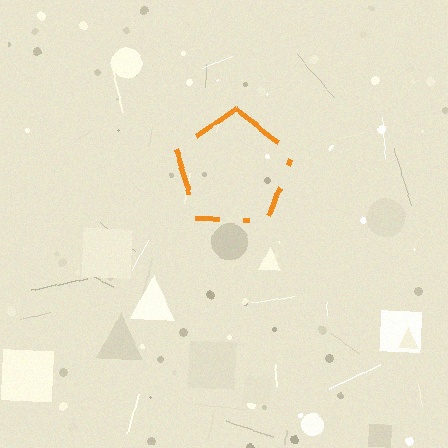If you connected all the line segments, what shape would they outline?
They would outline a pentagon.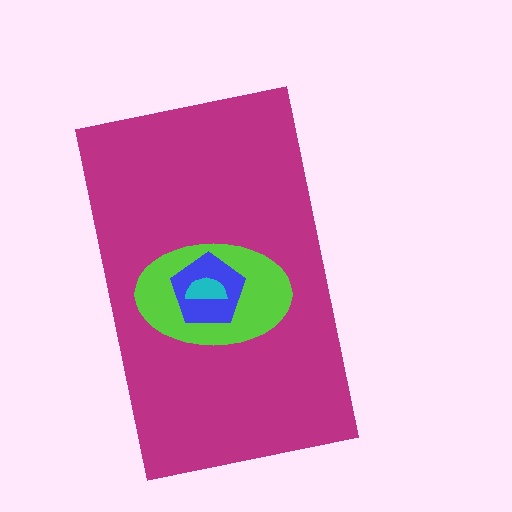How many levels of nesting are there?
4.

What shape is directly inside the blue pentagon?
The cyan semicircle.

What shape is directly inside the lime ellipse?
The blue pentagon.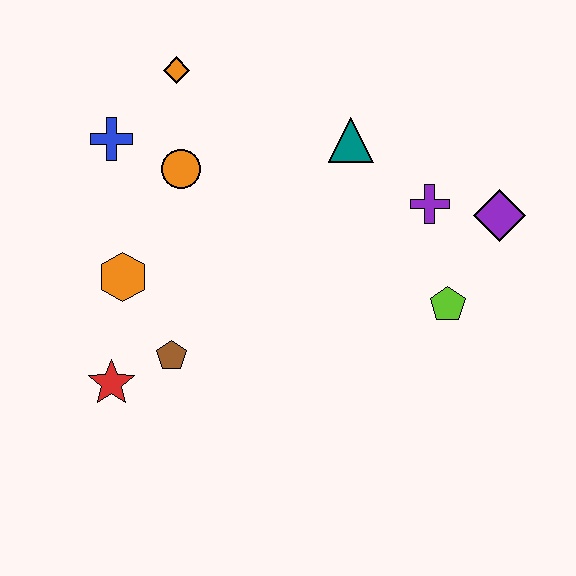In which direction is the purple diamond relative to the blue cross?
The purple diamond is to the right of the blue cross.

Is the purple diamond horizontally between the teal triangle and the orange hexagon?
No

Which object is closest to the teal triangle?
The purple cross is closest to the teal triangle.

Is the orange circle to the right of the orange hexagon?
Yes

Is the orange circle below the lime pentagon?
No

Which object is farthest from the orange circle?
The purple diamond is farthest from the orange circle.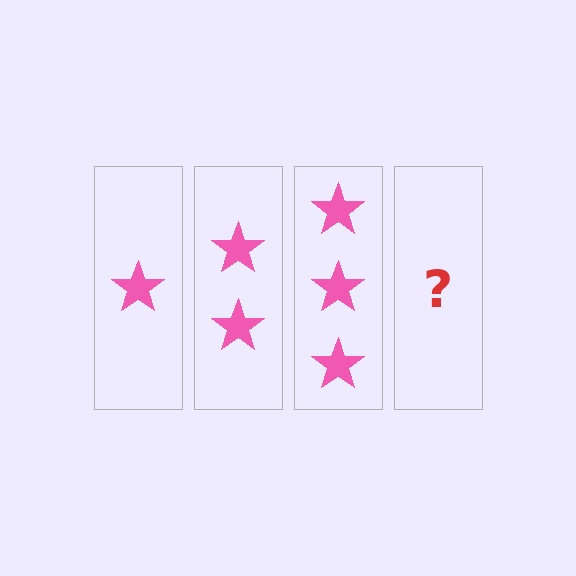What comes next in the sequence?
The next element should be 4 stars.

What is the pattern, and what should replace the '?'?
The pattern is that each step adds one more star. The '?' should be 4 stars.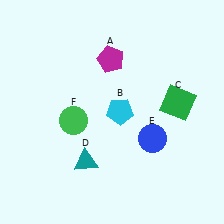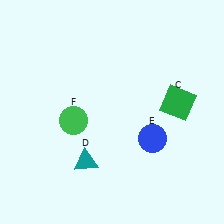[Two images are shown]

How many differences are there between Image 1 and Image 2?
There are 2 differences between the two images.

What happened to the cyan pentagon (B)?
The cyan pentagon (B) was removed in Image 2. It was in the top-right area of Image 1.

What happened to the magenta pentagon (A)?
The magenta pentagon (A) was removed in Image 2. It was in the top-left area of Image 1.